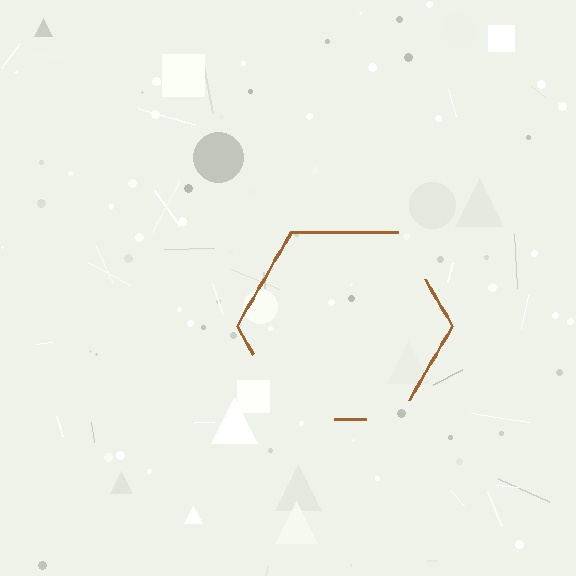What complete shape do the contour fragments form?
The contour fragments form a hexagon.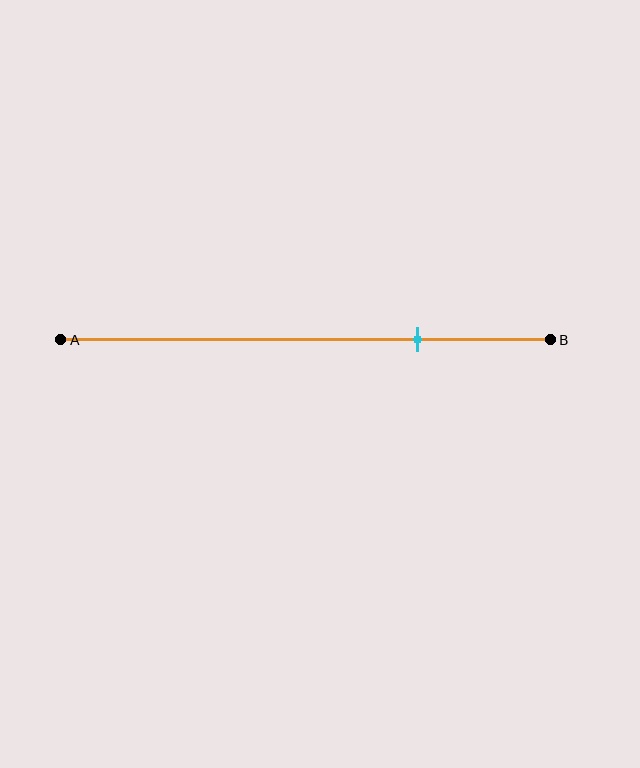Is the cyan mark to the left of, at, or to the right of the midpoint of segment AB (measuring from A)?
The cyan mark is to the right of the midpoint of segment AB.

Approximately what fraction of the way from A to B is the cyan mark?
The cyan mark is approximately 75% of the way from A to B.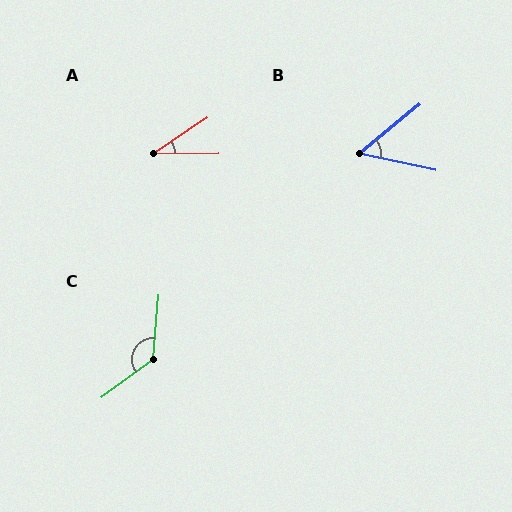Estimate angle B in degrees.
Approximately 51 degrees.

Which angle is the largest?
C, at approximately 131 degrees.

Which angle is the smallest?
A, at approximately 33 degrees.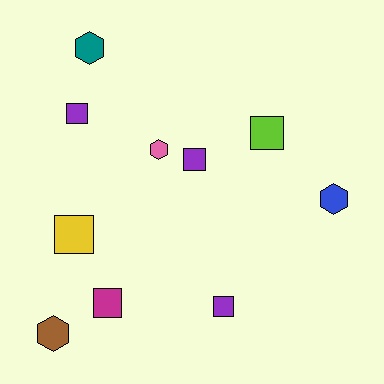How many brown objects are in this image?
There is 1 brown object.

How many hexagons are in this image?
There are 4 hexagons.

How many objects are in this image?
There are 10 objects.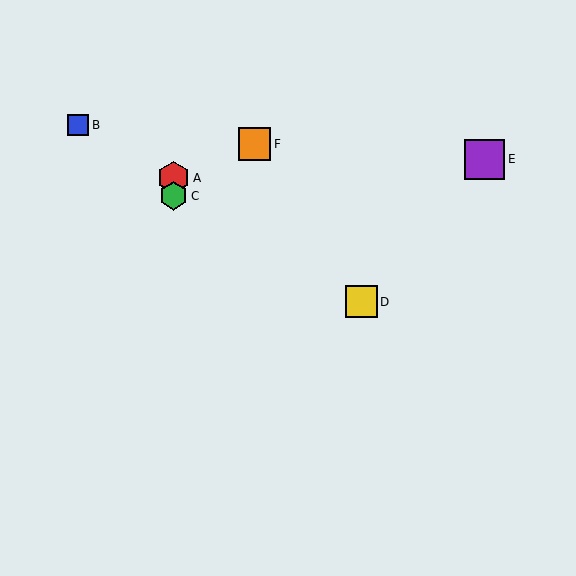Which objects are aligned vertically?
Objects A, C are aligned vertically.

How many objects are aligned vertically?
2 objects (A, C) are aligned vertically.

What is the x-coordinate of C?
Object C is at x≈174.